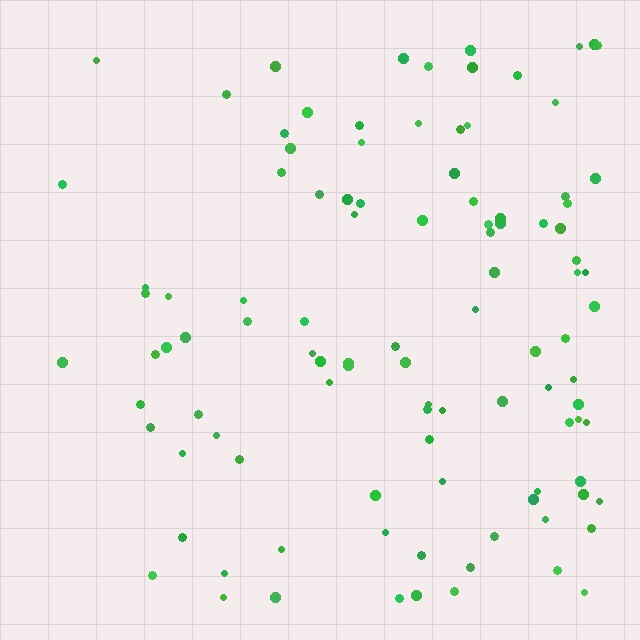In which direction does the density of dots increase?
From left to right, with the right side densest.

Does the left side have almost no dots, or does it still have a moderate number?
Still a moderate number, just noticeably fewer than the right.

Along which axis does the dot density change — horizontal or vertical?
Horizontal.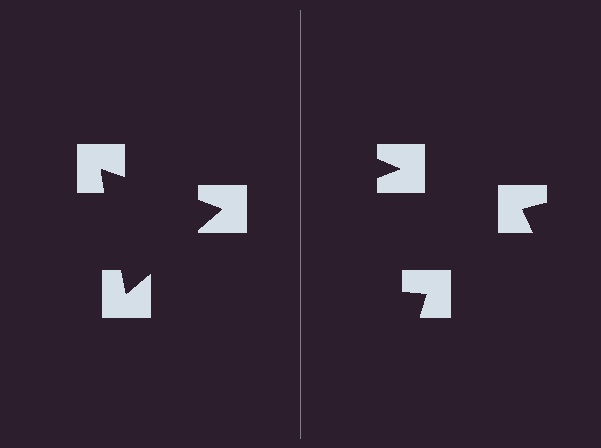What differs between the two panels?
The notched squares are positioned identically on both sides; only the wedge orientations differ. On the left they align to a triangle; on the right they are misaligned.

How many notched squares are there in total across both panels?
6 — 3 on each side.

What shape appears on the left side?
An illusory triangle.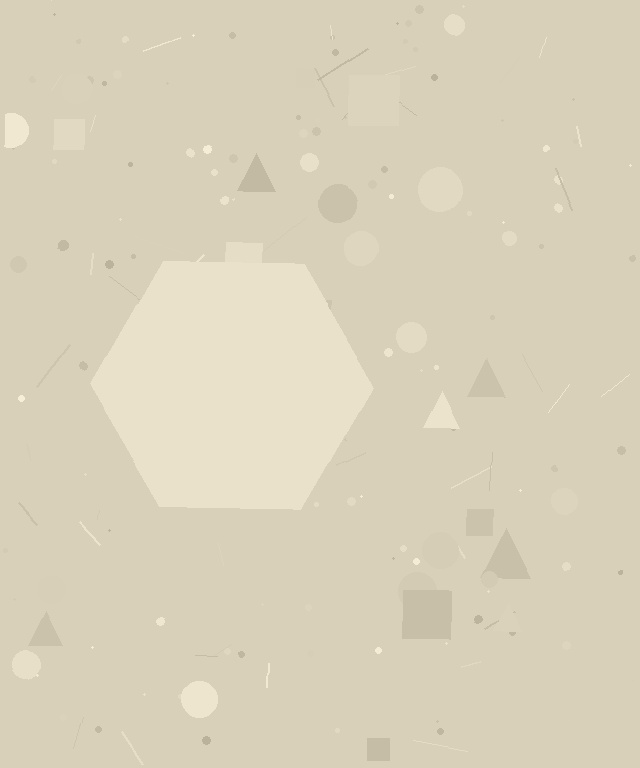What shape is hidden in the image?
A hexagon is hidden in the image.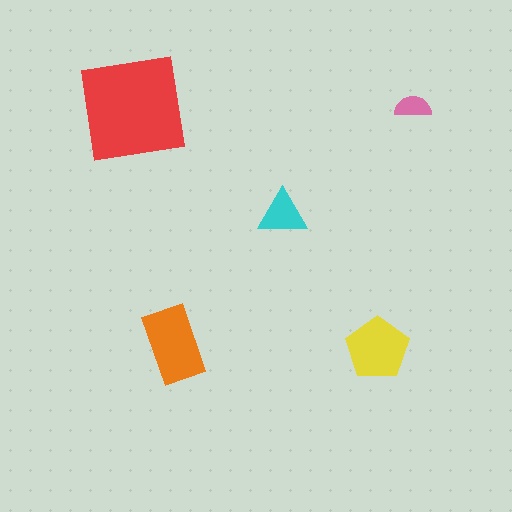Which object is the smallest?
The pink semicircle.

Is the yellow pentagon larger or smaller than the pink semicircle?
Larger.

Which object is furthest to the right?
The pink semicircle is rightmost.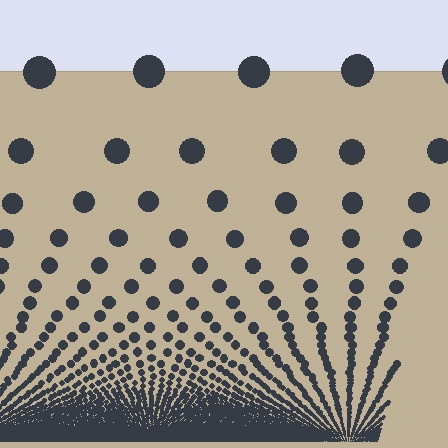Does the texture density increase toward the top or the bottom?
Density increases toward the bottom.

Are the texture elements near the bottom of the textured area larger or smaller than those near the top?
Smaller. The gradient is inverted — elements near the bottom are smaller and denser.